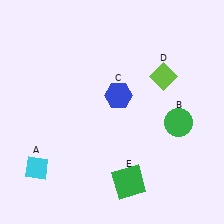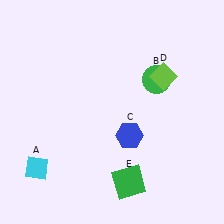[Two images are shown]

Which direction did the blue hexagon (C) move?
The blue hexagon (C) moved down.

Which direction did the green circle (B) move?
The green circle (B) moved up.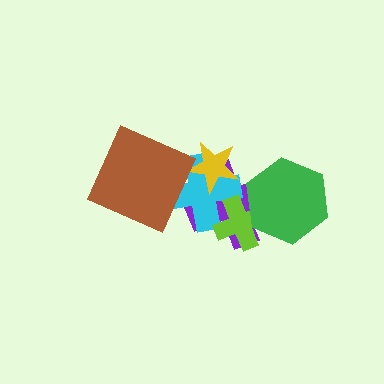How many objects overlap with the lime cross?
3 objects overlap with the lime cross.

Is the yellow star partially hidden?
No, no other shape covers it.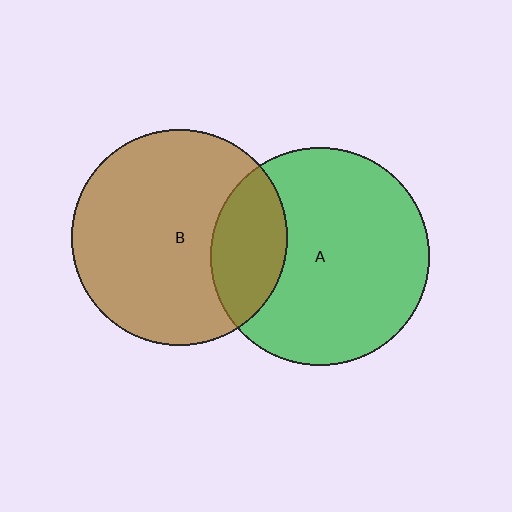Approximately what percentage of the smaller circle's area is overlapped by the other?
Approximately 25%.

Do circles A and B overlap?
Yes.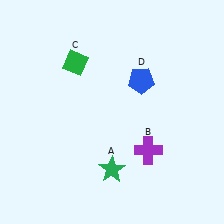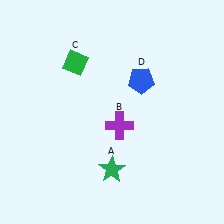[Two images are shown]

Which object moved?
The purple cross (B) moved left.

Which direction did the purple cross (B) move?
The purple cross (B) moved left.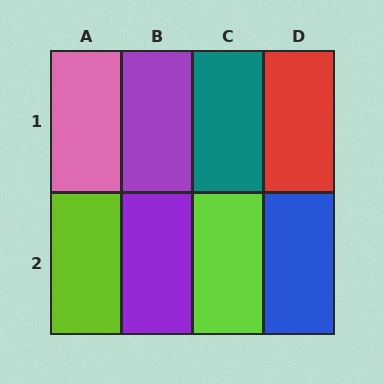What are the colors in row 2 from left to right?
Lime, purple, lime, blue.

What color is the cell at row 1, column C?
Teal.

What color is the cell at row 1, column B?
Purple.